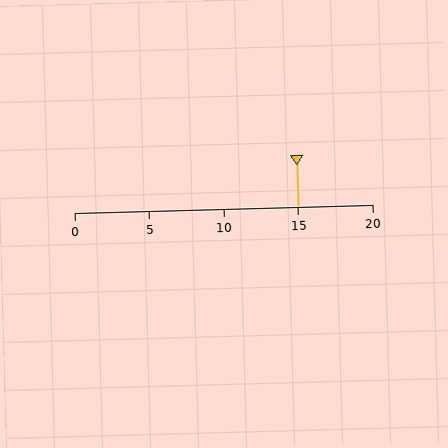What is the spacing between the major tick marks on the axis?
The major ticks are spaced 5 apart.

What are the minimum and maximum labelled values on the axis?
The axis runs from 0 to 20.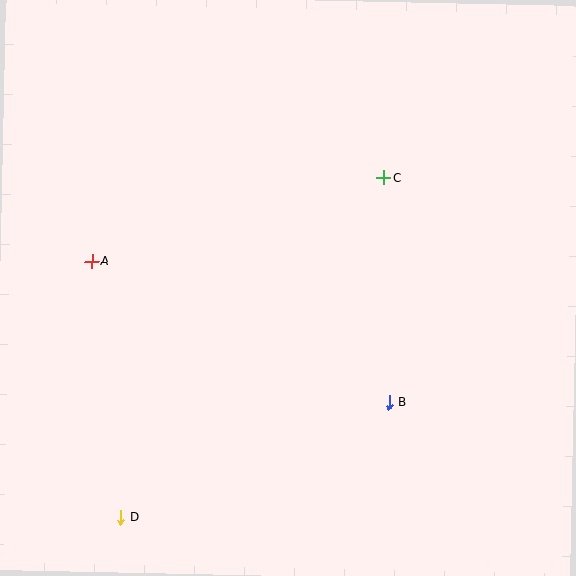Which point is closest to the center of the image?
Point C at (384, 178) is closest to the center.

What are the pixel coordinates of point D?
Point D is at (121, 517).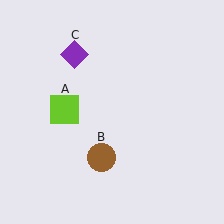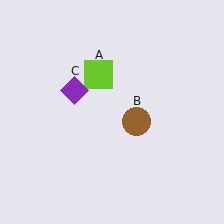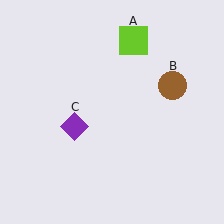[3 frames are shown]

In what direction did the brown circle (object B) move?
The brown circle (object B) moved up and to the right.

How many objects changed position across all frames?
3 objects changed position: lime square (object A), brown circle (object B), purple diamond (object C).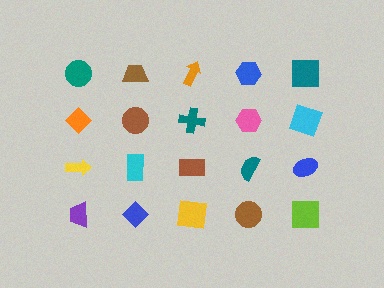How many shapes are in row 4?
5 shapes.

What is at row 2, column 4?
A pink hexagon.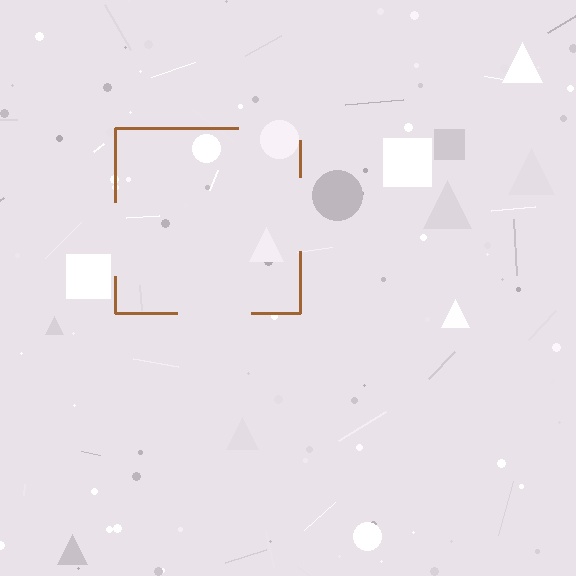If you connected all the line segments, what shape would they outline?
They would outline a square.